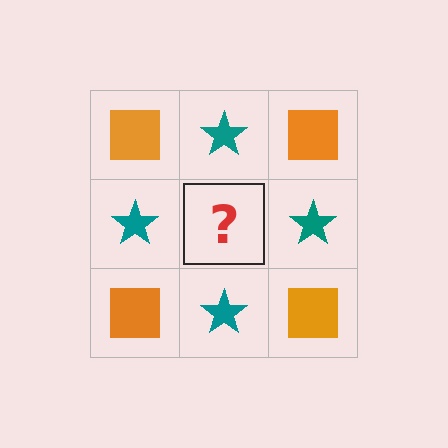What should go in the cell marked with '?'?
The missing cell should contain an orange square.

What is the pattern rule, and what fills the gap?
The rule is that it alternates orange square and teal star in a checkerboard pattern. The gap should be filled with an orange square.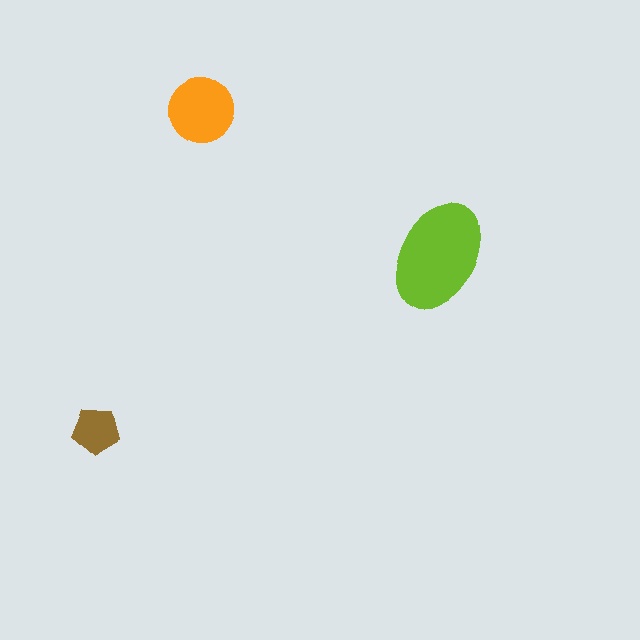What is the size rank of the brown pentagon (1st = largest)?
3rd.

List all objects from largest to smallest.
The lime ellipse, the orange circle, the brown pentagon.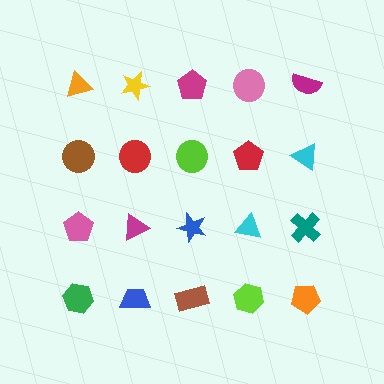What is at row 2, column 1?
A brown circle.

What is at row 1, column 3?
A magenta pentagon.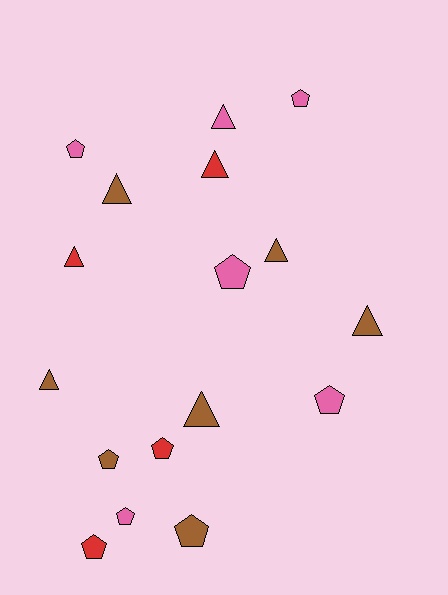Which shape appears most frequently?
Pentagon, with 9 objects.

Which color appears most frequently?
Brown, with 7 objects.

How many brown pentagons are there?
There are 2 brown pentagons.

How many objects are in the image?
There are 17 objects.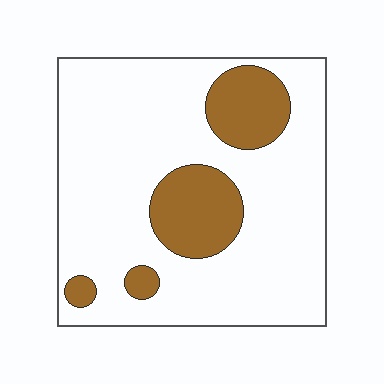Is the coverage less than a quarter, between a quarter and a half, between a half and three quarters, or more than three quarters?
Less than a quarter.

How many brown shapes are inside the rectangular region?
4.